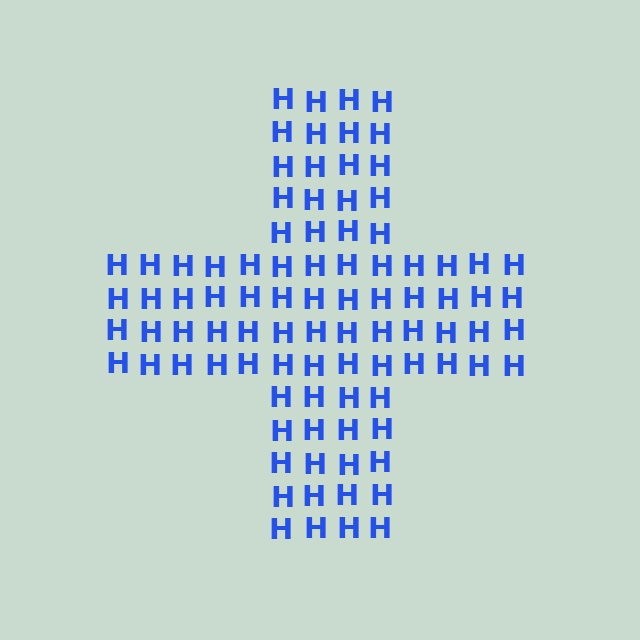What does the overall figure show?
The overall figure shows a cross.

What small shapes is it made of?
It is made of small letter H's.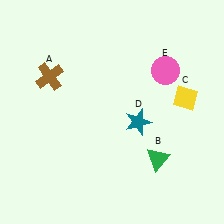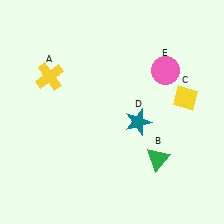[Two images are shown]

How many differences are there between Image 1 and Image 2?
There is 1 difference between the two images.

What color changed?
The cross (A) changed from brown in Image 1 to yellow in Image 2.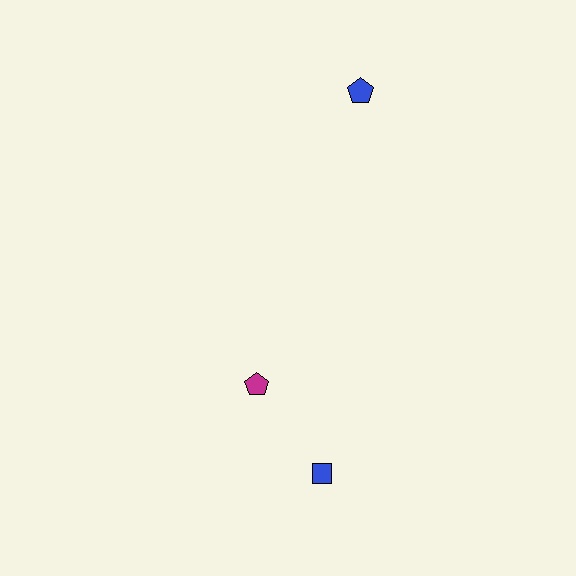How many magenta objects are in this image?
There is 1 magenta object.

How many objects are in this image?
There are 3 objects.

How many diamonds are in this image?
There are no diamonds.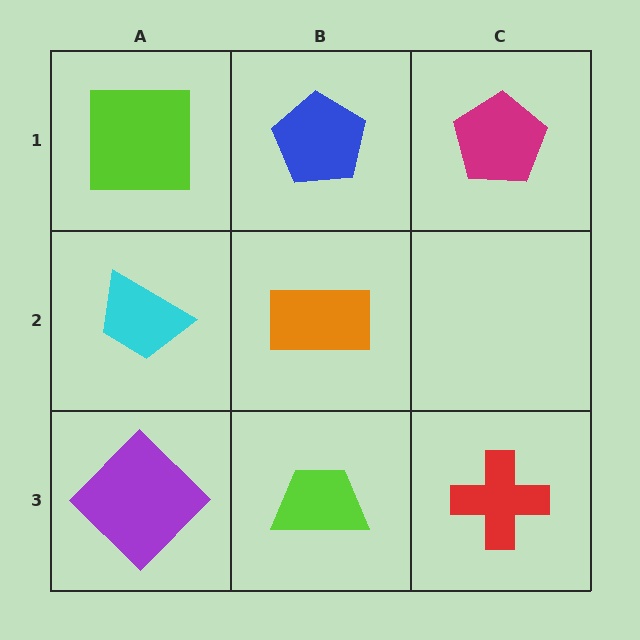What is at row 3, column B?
A lime trapezoid.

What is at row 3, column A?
A purple diamond.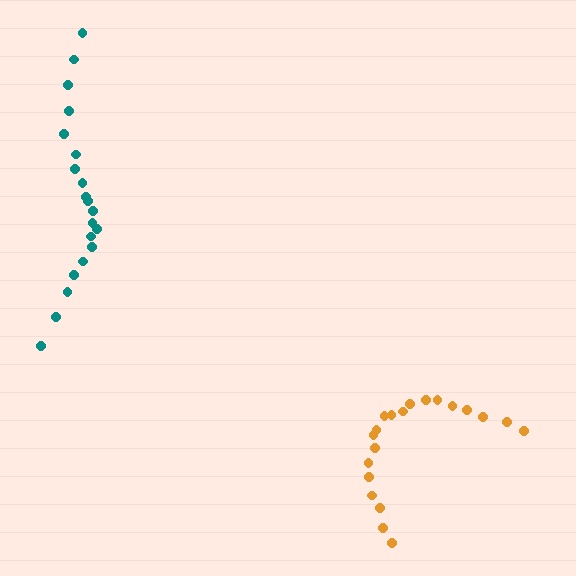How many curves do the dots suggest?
There are 2 distinct paths.